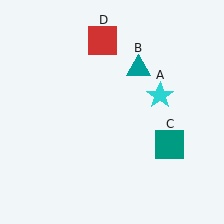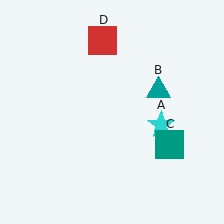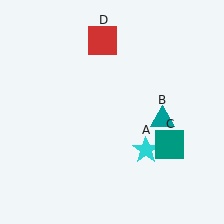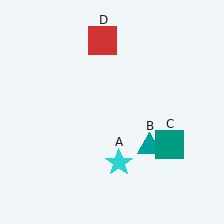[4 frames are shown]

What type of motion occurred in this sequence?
The cyan star (object A), teal triangle (object B) rotated clockwise around the center of the scene.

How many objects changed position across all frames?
2 objects changed position: cyan star (object A), teal triangle (object B).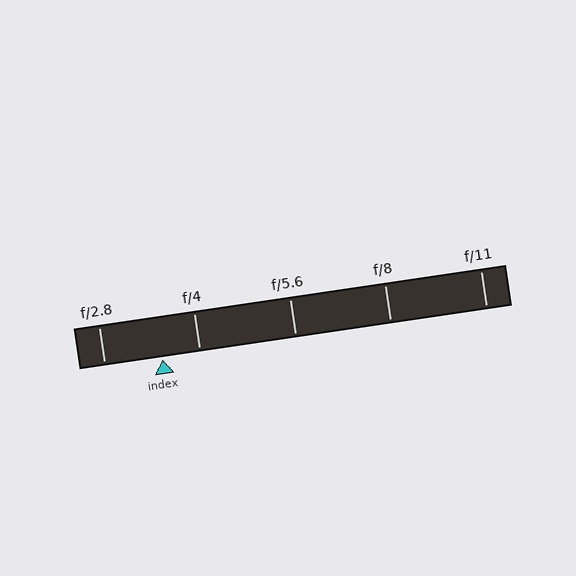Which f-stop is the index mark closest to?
The index mark is closest to f/4.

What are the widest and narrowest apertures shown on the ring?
The widest aperture shown is f/2.8 and the narrowest is f/11.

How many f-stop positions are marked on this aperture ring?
There are 5 f-stop positions marked.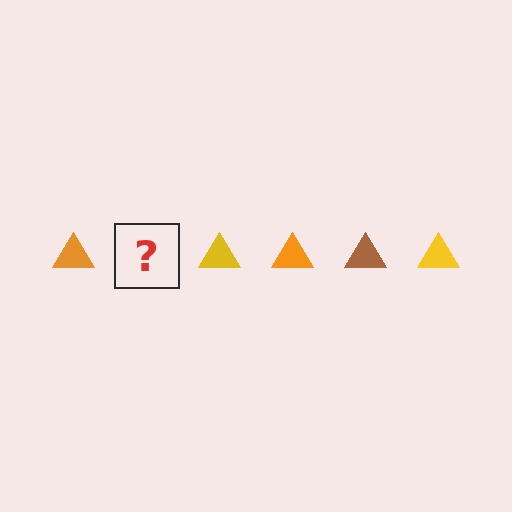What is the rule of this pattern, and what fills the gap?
The rule is that the pattern cycles through orange, brown, yellow triangles. The gap should be filled with a brown triangle.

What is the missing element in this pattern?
The missing element is a brown triangle.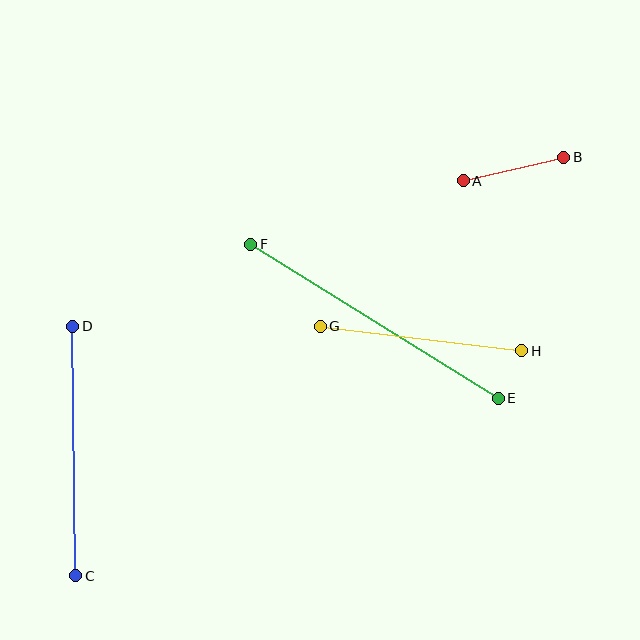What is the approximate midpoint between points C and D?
The midpoint is at approximately (74, 451) pixels.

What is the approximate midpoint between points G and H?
The midpoint is at approximately (421, 339) pixels.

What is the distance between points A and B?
The distance is approximately 104 pixels.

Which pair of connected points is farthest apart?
Points E and F are farthest apart.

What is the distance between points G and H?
The distance is approximately 203 pixels.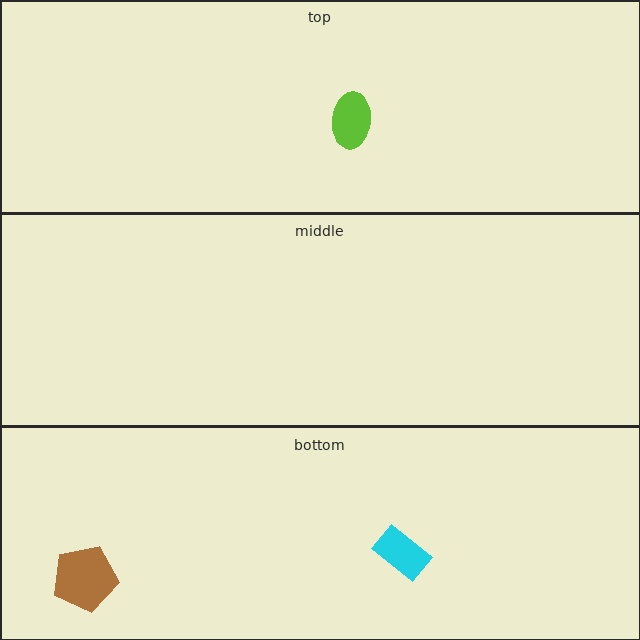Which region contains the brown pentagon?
The bottom region.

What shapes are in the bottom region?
The cyan rectangle, the brown pentagon.